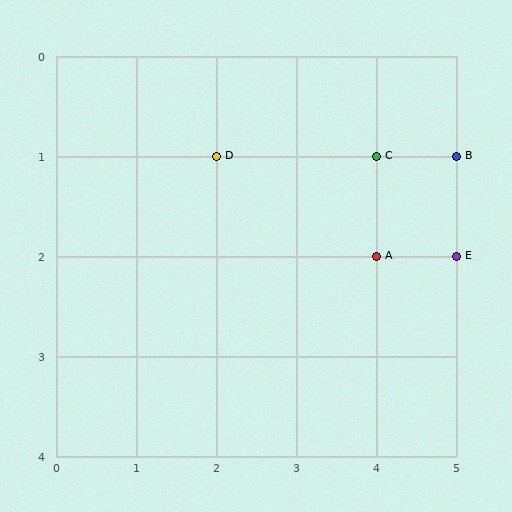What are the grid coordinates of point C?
Point C is at grid coordinates (4, 1).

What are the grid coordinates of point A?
Point A is at grid coordinates (4, 2).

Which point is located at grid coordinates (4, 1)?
Point C is at (4, 1).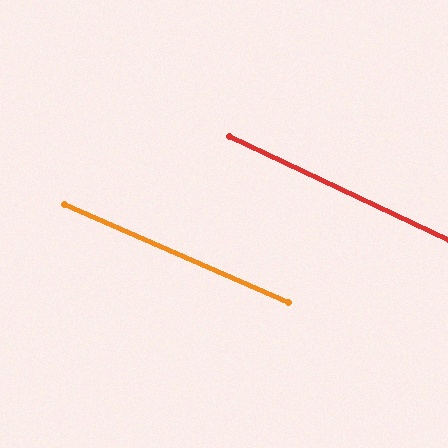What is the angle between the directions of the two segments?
Approximately 2 degrees.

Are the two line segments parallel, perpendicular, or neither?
Parallel — their directions differ by only 1.7°.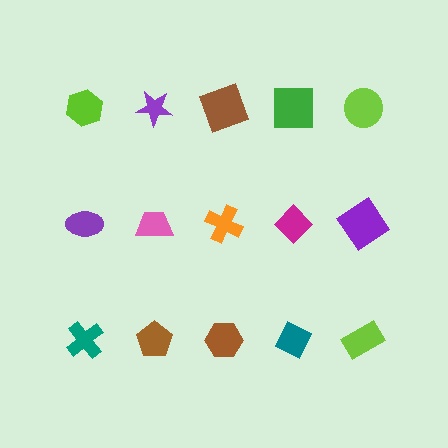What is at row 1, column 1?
A lime hexagon.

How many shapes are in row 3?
5 shapes.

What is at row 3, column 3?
A brown hexagon.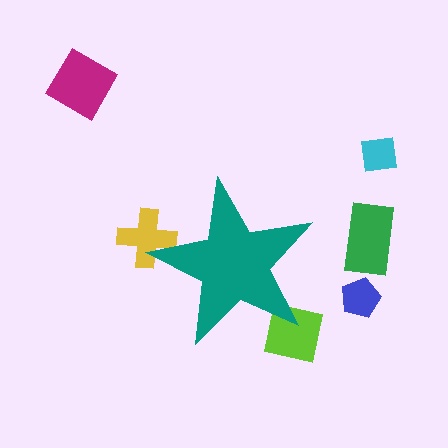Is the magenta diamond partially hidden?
No, the magenta diamond is fully visible.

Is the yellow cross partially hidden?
Yes, the yellow cross is partially hidden behind the teal star.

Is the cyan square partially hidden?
No, the cyan square is fully visible.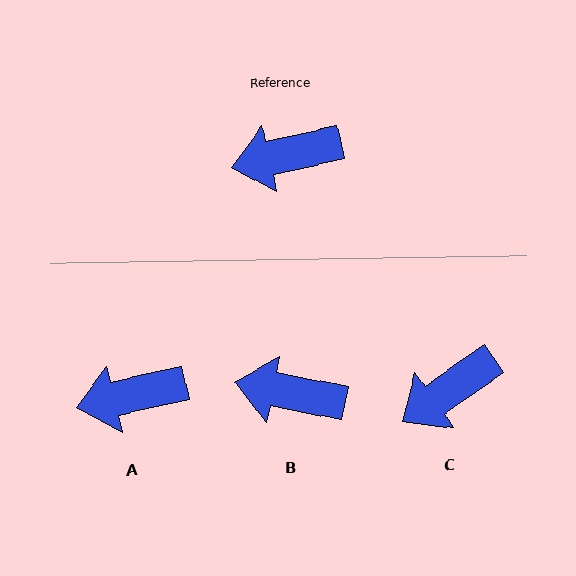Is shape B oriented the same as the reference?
No, it is off by about 24 degrees.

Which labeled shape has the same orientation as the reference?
A.